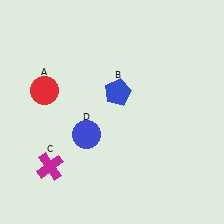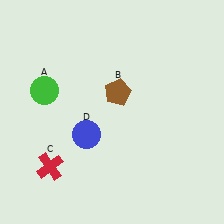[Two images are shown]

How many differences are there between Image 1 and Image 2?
There are 3 differences between the two images.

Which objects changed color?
A changed from red to green. B changed from blue to brown. C changed from magenta to red.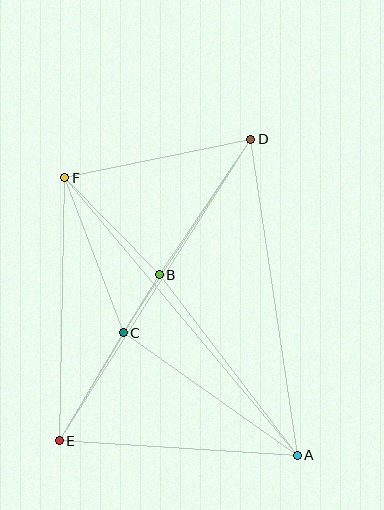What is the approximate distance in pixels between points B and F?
The distance between B and F is approximately 136 pixels.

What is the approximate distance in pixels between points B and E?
The distance between B and E is approximately 194 pixels.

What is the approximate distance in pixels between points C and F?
The distance between C and F is approximately 166 pixels.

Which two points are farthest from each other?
Points A and F are farthest from each other.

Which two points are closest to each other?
Points B and C are closest to each other.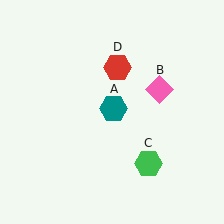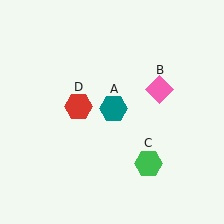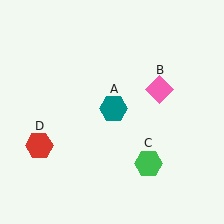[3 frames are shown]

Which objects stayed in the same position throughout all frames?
Teal hexagon (object A) and pink diamond (object B) and green hexagon (object C) remained stationary.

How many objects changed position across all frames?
1 object changed position: red hexagon (object D).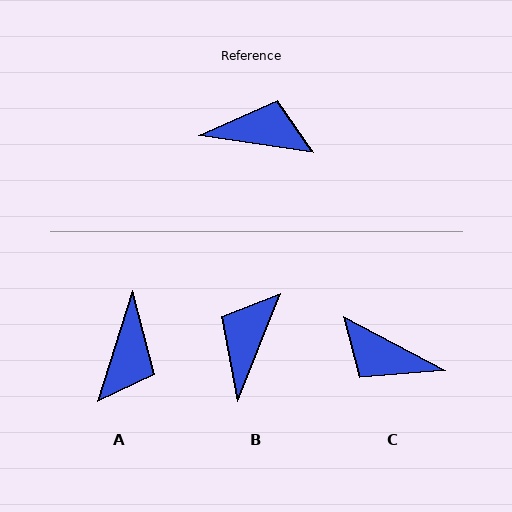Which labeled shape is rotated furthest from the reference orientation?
C, about 160 degrees away.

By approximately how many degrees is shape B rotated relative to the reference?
Approximately 77 degrees counter-clockwise.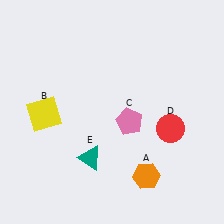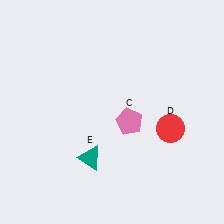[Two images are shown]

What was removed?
The orange hexagon (A), the yellow square (B) were removed in Image 2.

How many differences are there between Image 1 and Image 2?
There are 2 differences between the two images.